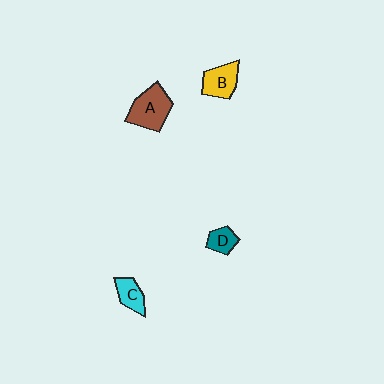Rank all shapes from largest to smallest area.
From largest to smallest: A (brown), B (yellow), C (cyan), D (teal).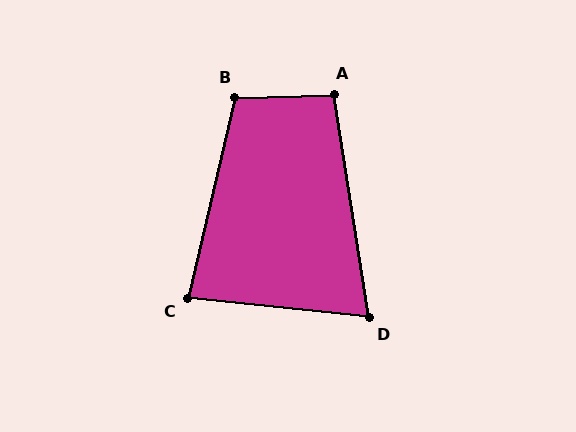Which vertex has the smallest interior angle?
D, at approximately 75 degrees.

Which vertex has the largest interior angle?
B, at approximately 105 degrees.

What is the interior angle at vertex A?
Approximately 97 degrees (obtuse).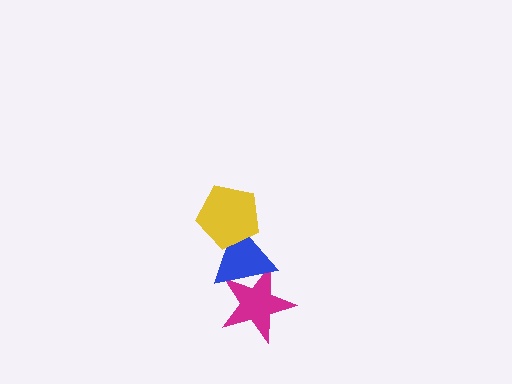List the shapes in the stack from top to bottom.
From top to bottom: the yellow pentagon, the blue triangle, the magenta star.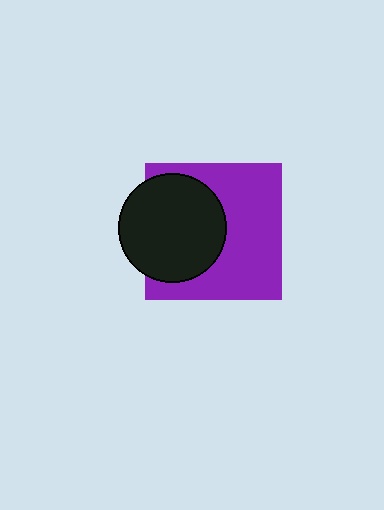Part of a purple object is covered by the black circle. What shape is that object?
It is a square.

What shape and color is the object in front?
The object in front is a black circle.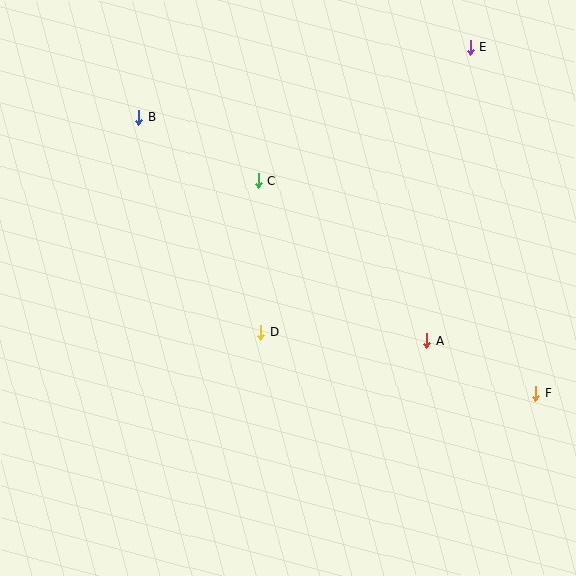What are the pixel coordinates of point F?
Point F is at (535, 393).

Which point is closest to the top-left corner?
Point B is closest to the top-left corner.